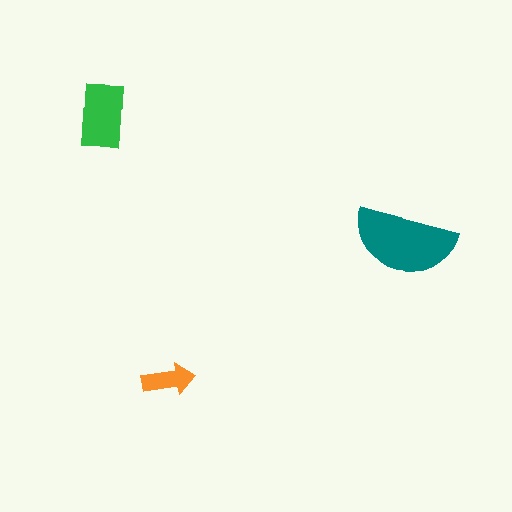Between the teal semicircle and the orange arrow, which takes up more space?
The teal semicircle.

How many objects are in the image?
There are 3 objects in the image.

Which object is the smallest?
The orange arrow.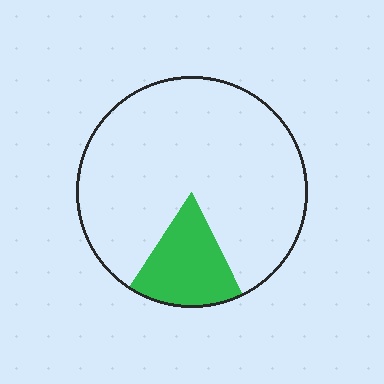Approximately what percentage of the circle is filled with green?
Approximately 15%.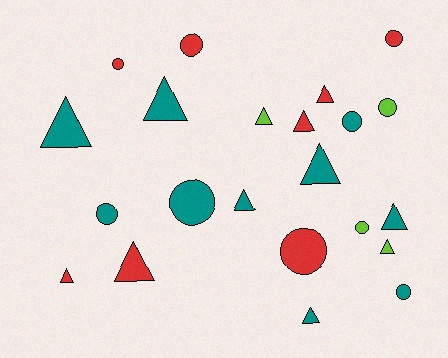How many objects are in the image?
There are 22 objects.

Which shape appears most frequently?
Triangle, with 12 objects.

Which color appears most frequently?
Teal, with 10 objects.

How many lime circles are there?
There are 2 lime circles.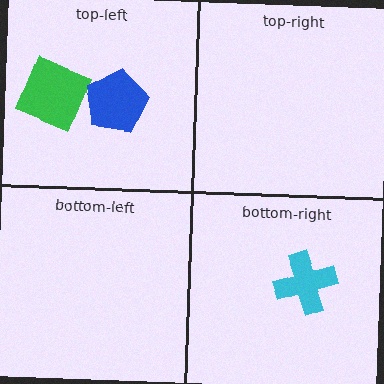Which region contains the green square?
The top-left region.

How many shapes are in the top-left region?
2.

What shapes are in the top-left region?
The green square, the blue pentagon.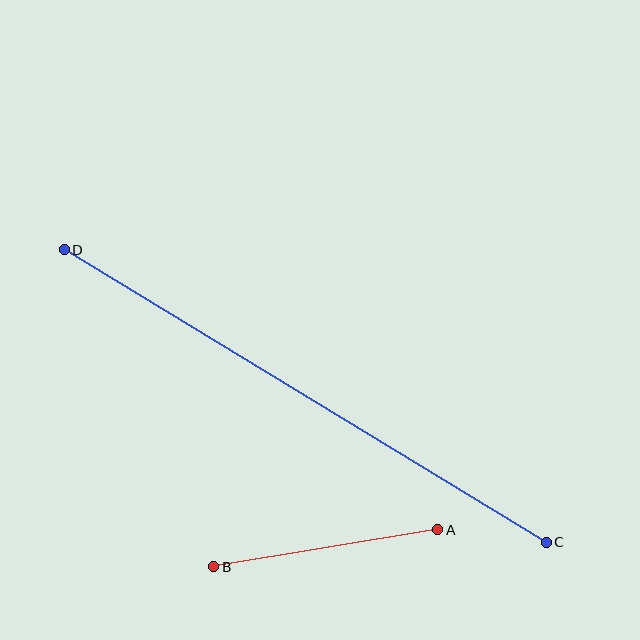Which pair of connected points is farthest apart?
Points C and D are farthest apart.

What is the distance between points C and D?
The distance is approximately 564 pixels.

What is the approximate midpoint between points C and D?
The midpoint is at approximately (305, 396) pixels.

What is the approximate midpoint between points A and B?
The midpoint is at approximately (326, 548) pixels.